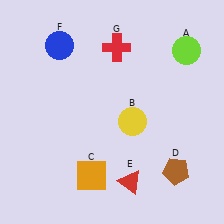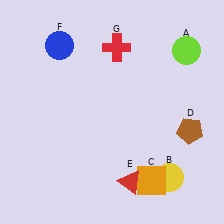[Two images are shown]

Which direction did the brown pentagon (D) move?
The brown pentagon (D) moved up.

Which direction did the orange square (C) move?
The orange square (C) moved right.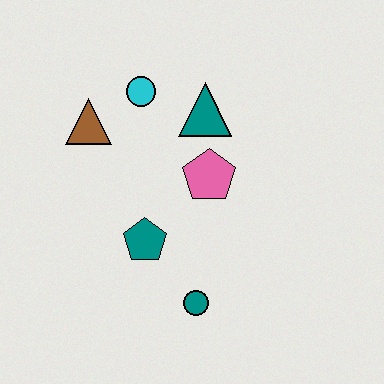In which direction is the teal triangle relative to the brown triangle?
The teal triangle is to the right of the brown triangle.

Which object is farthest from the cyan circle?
The teal circle is farthest from the cyan circle.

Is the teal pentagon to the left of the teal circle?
Yes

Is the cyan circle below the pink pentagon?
No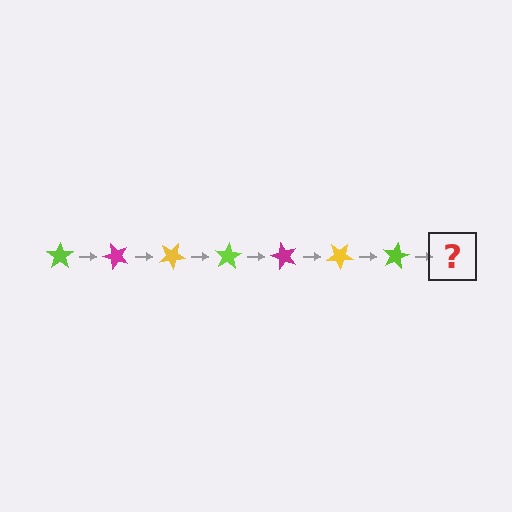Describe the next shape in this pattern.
It should be a magenta star, rotated 350 degrees from the start.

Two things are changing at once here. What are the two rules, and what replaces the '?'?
The two rules are that it rotates 50 degrees each step and the color cycles through lime, magenta, and yellow. The '?' should be a magenta star, rotated 350 degrees from the start.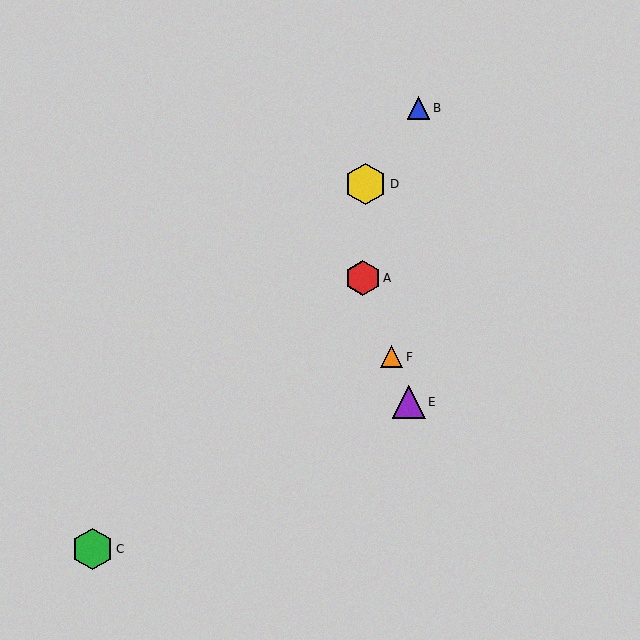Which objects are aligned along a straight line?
Objects A, E, F are aligned along a straight line.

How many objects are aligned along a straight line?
3 objects (A, E, F) are aligned along a straight line.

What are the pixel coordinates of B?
Object B is at (418, 108).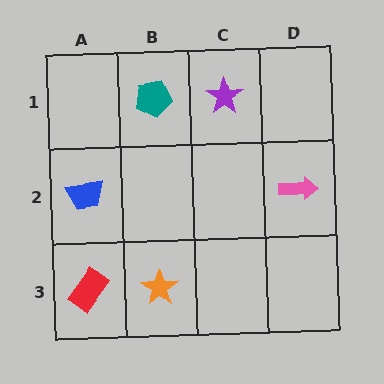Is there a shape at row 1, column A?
No, that cell is empty.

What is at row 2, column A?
A blue trapezoid.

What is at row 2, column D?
A pink arrow.